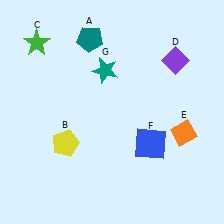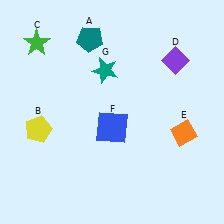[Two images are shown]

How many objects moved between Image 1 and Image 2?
2 objects moved between the two images.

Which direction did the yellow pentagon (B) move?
The yellow pentagon (B) moved left.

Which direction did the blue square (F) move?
The blue square (F) moved left.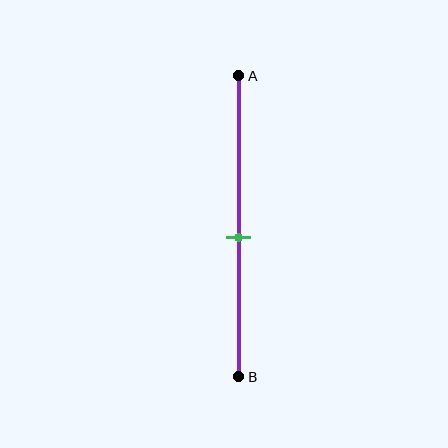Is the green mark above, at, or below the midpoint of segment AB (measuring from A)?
The green mark is below the midpoint of segment AB.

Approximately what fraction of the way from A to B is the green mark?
The green mark is approximately 55% of the way from A to B.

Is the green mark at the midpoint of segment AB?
No, the mark is at about 55% from A, not at the 50% midpoint.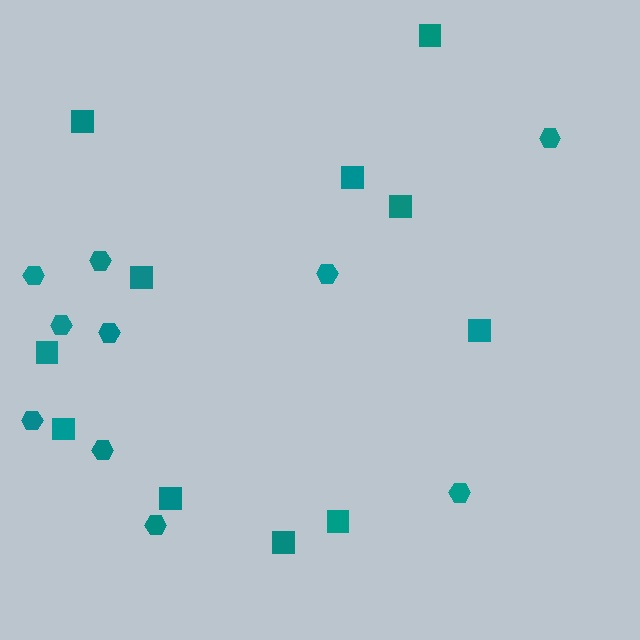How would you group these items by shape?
There are 2 groups: one group of hexagons (10) and one group of squares (11).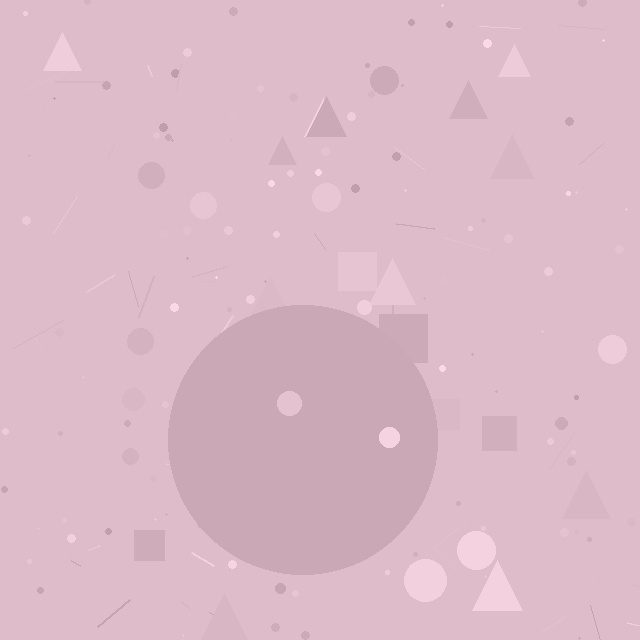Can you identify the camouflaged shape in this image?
The camouflaged shape is a circle.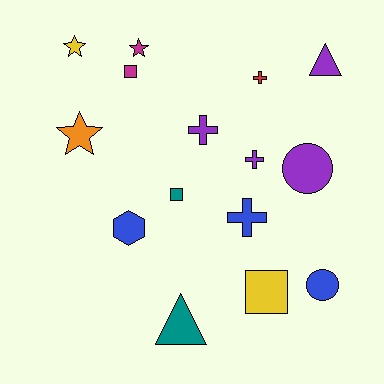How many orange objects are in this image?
There is 1 orange object.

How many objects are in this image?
There are 15 objects.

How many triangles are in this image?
There are 2 triangles.